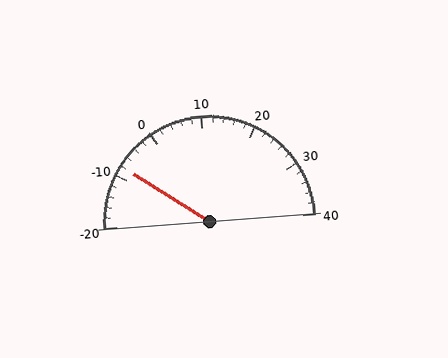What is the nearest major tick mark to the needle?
The nearest major tick mark is -10.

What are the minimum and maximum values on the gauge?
The gauge ranges from -20 to 40.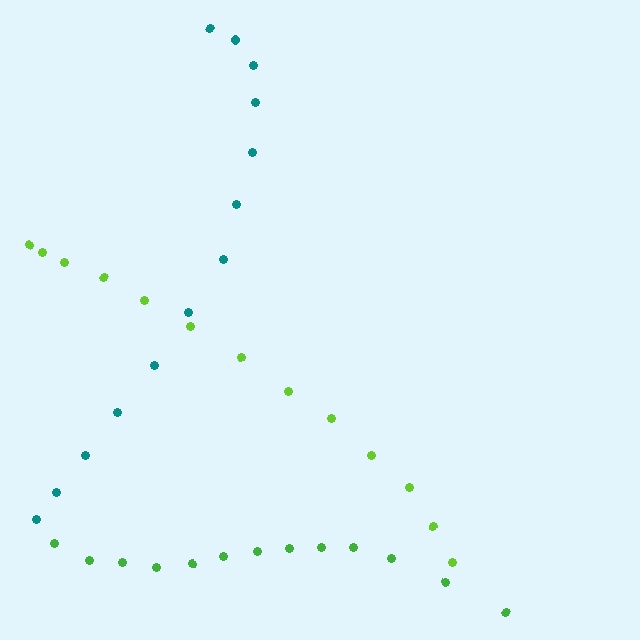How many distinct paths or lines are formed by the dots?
There are 3 distinct paths.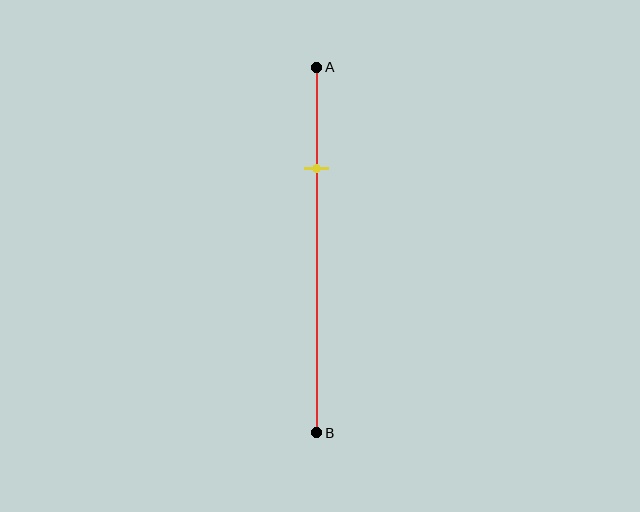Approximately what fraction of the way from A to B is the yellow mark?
The yellow mark is approximately 30% of the way from A to B.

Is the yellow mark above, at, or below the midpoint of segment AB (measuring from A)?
The yellow mark is above the midpoint of segment AB.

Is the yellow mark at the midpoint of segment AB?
No, the mark is at about 30% from A, not at the 50% midpoint.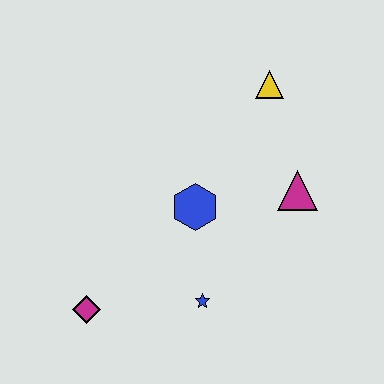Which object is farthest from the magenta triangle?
The magenta diamond is farthest from the magenta triangle.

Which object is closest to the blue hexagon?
The blue star is closest to the blue hexagon.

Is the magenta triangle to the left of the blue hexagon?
No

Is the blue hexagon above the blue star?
Yes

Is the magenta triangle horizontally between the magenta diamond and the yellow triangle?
No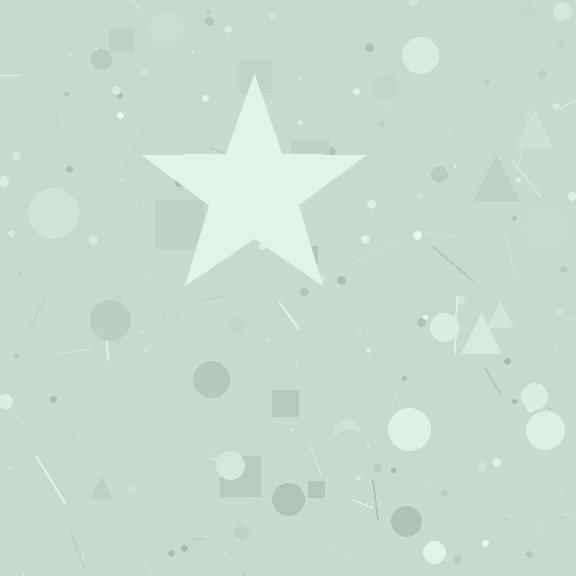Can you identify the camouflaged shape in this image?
The camouflaged shape is a star.